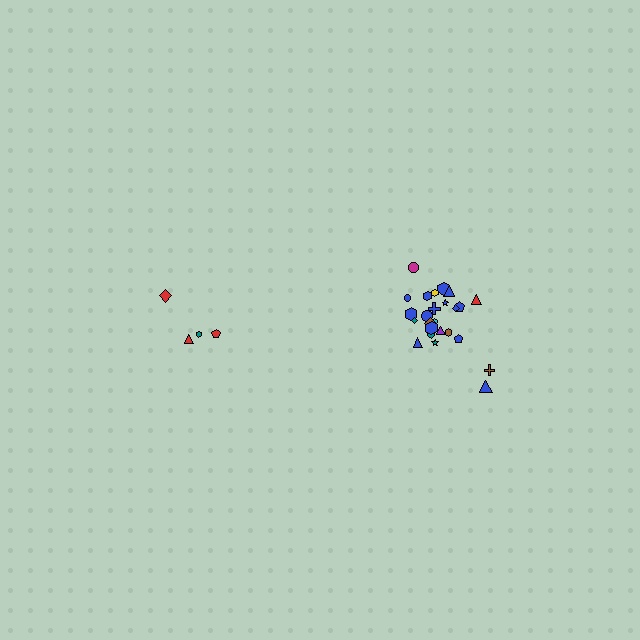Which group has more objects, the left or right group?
The right group.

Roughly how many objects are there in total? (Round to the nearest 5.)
Roughly 30 objects in total.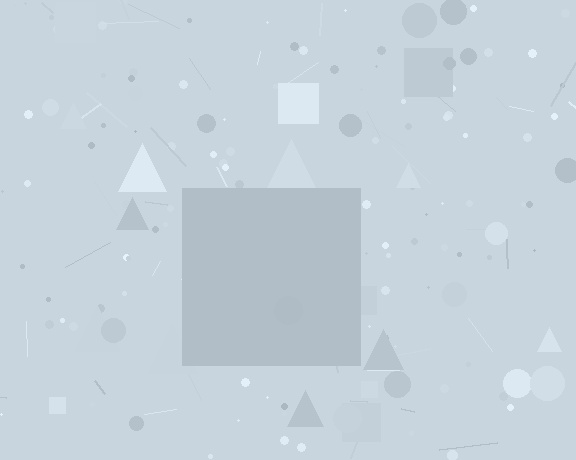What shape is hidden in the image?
A square is hidden in the image.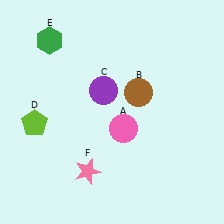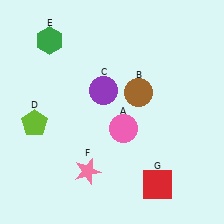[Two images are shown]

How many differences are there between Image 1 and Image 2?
There is 1 difference between the two images.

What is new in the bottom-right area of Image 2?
A red square (G) was added in the bottom-right area of Image 2.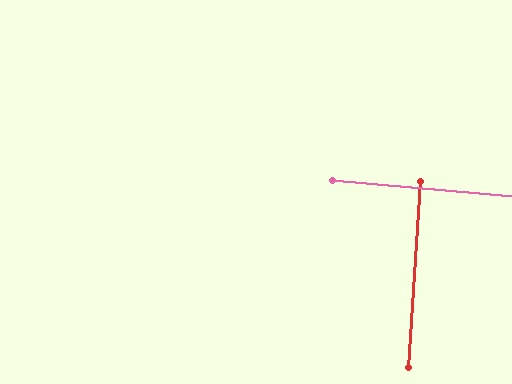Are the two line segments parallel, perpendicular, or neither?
Perpendicular — they meet at approximately 88°.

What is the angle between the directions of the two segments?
Approximately 88 degrees.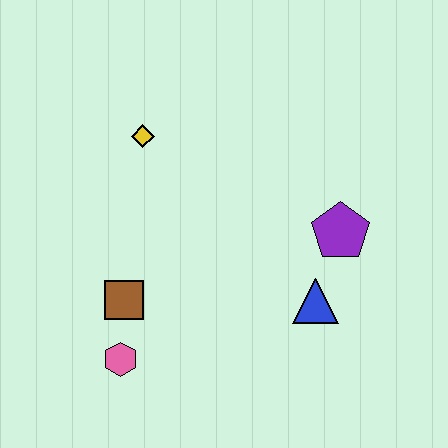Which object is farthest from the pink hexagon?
The purple pentagon is farthest from the pink hexagon.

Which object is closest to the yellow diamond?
The brown square is closest to the yellow diamond.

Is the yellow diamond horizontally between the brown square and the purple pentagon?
Yes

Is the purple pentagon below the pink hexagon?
No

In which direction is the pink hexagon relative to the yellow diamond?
The pink hexagon is below the yellow diamond.